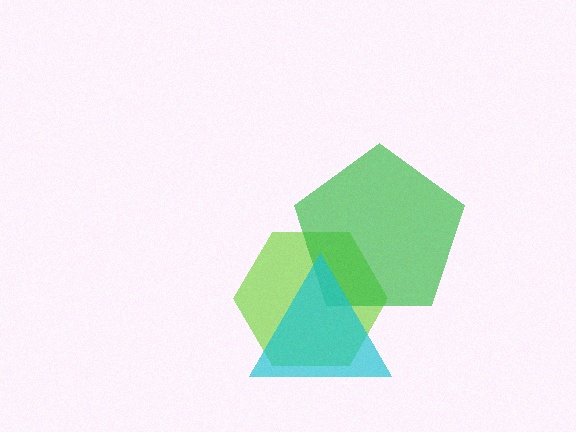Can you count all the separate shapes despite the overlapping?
Yes, there are 3 separate shapes.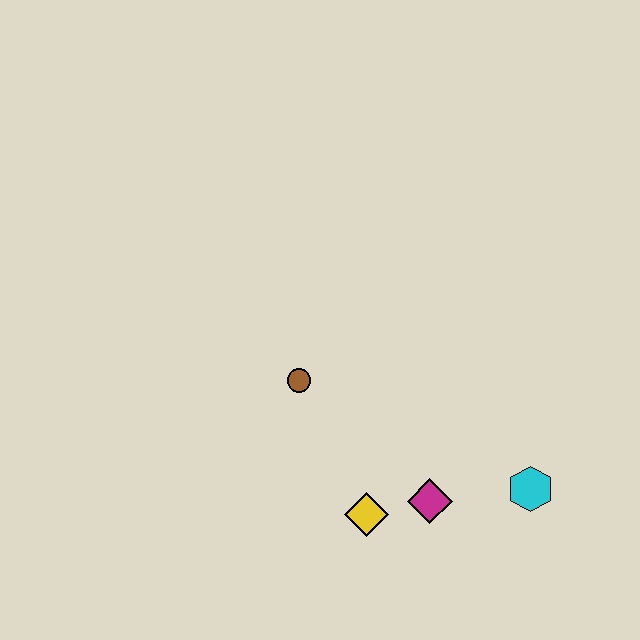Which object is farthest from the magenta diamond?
The brown circle is farthest from the magenta diamond.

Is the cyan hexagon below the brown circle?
Yes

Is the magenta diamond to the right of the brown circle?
Yes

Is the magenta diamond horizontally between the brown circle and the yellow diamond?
No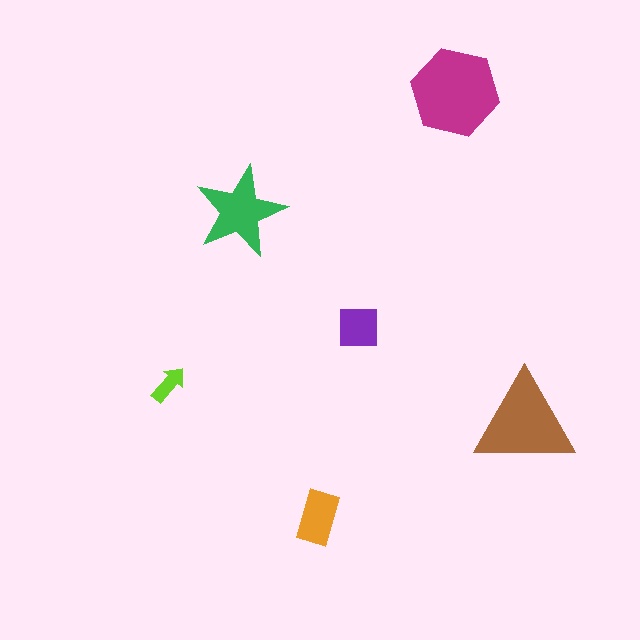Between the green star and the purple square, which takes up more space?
The green star.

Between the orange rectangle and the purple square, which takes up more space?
The orange rectangle.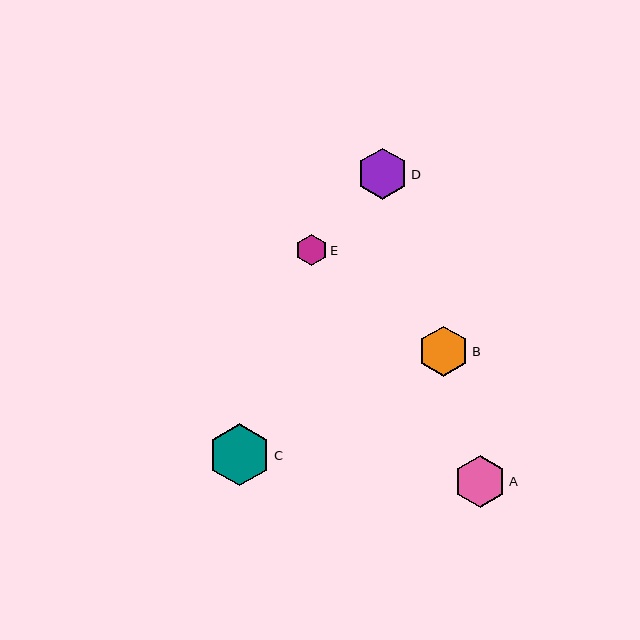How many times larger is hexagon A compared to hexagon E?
Hexagon A is approximately 1.7 times the size of hexagon E.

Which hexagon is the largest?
Hexagon C is the largest with a size of approximately 62 pixels.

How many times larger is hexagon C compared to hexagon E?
Hexagon C is approximately 2.0 times the size of hexagon E.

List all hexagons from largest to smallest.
From largest to smallest: C, A, D, B, E.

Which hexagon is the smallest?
Hexagon E is the smallest with a size of approximately 31 pixels.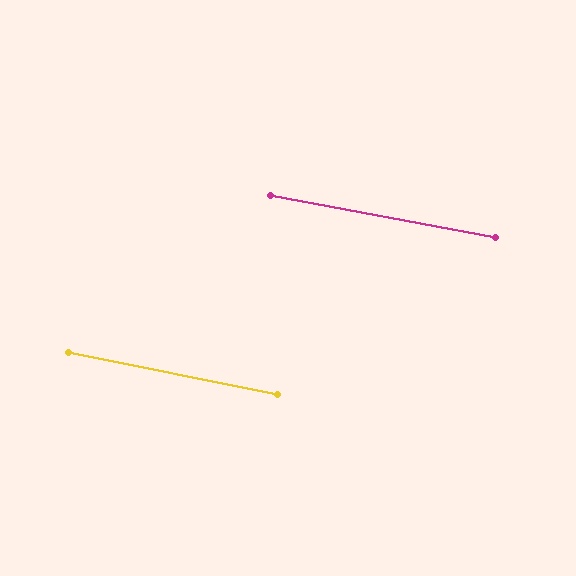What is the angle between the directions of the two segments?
Approximately 1 degree.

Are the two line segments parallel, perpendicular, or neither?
Parallel — their directions differ by only 0.8°.